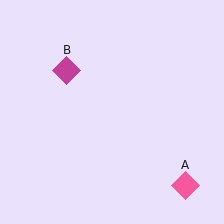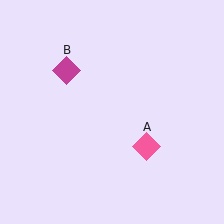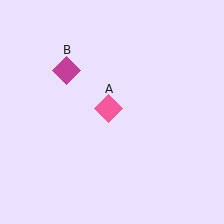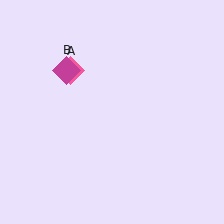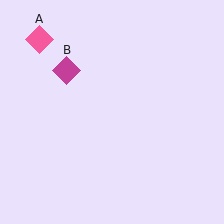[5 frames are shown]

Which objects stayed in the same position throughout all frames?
Magenta diamond (object B) remained stationary.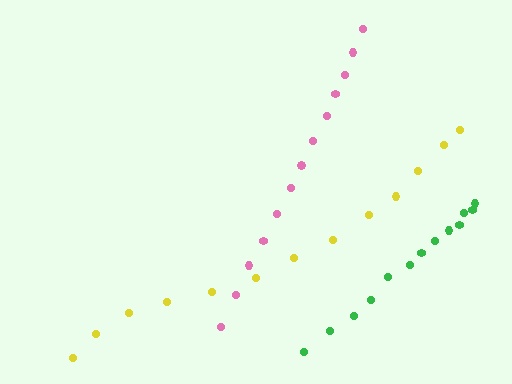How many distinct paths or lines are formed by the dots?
There are 3 distinct paths.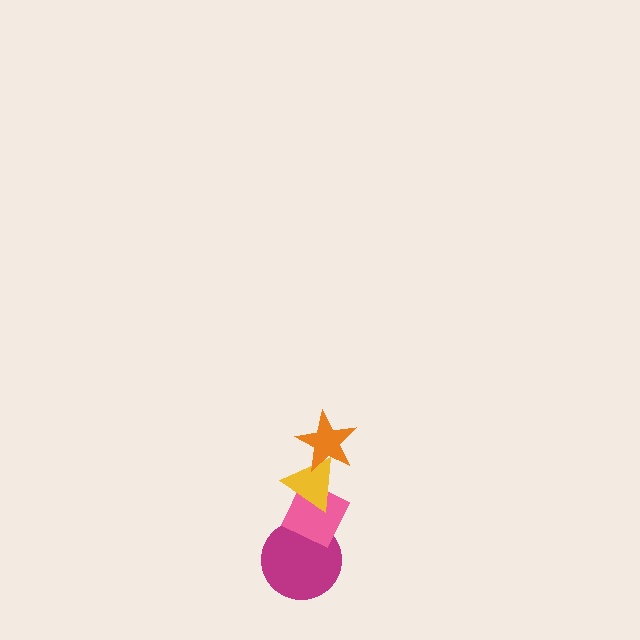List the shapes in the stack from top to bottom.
From top to bottom: the orange star, the yellow triangle, the pink diamond, the magenta circle.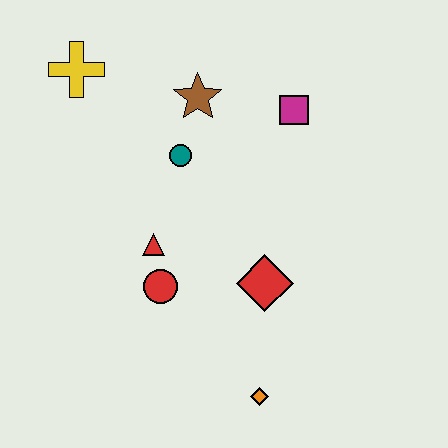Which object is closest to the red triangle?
The red circle is closest to the red triangle.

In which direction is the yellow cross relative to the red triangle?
The yellow cross is above the red triangle.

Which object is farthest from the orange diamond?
The yellow cross is farthest from the orange diamond.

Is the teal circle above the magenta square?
No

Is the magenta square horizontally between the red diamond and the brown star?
No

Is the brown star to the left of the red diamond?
Yes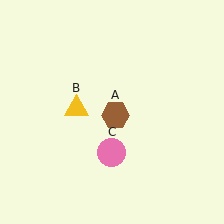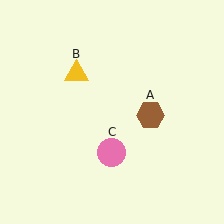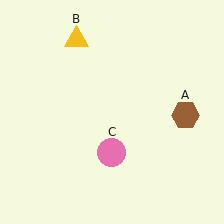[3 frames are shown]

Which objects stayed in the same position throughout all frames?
Pink circle (object C) remained stationary.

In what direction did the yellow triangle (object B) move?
The yellow triangle (object B) moved up.